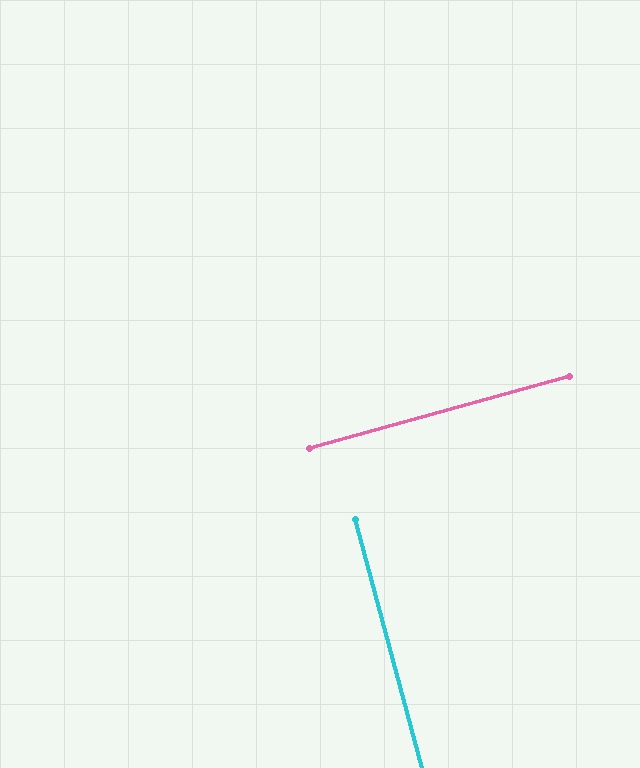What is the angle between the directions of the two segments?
Approximately 90 degrees.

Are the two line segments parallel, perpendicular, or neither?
Perpendicular — they meet at approximately 90°.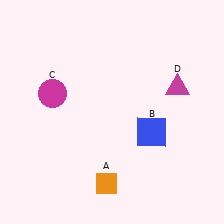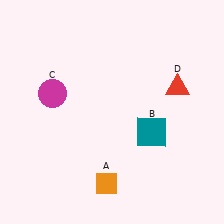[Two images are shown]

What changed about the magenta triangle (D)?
In Image 1, D is magenta. In Image 2, it changed to red.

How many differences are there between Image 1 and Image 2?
There are 2 differences between the two images.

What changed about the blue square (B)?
In Image 1, B is blue. In Image 2, it changed to teal.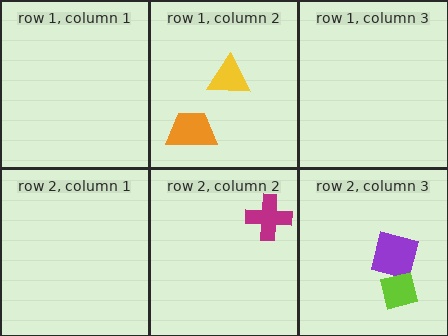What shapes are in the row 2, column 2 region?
The magenta cross.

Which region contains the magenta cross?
The row 2, column 2 region.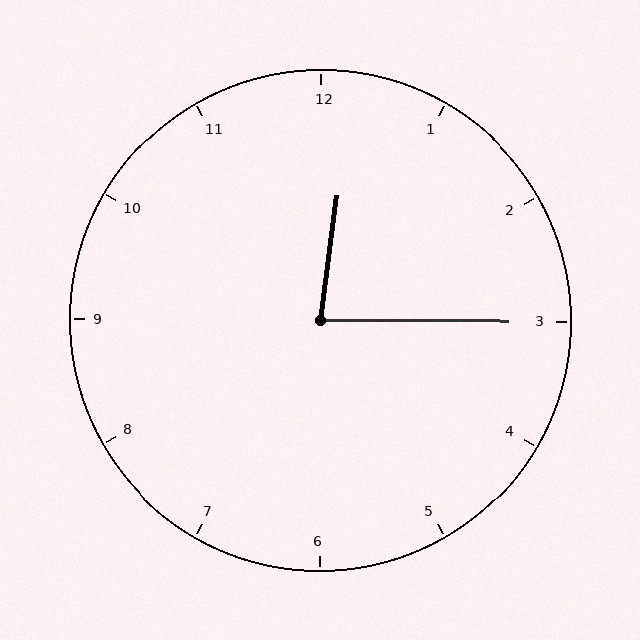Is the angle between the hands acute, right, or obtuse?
It is acute.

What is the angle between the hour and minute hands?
Approximately 82 degrees.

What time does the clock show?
12:15.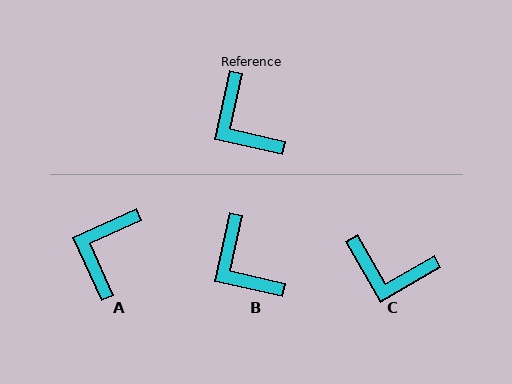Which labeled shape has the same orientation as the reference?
B.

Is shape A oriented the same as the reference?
No, it is off by about 53 degrees.